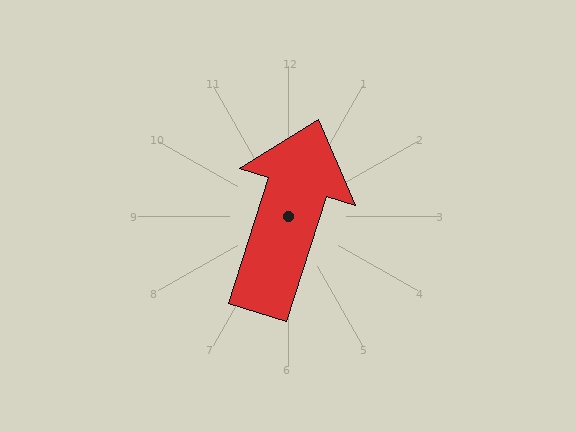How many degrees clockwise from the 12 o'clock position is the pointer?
Approximately 17 degrees.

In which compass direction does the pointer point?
North.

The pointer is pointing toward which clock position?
Roughly 1 o'clock.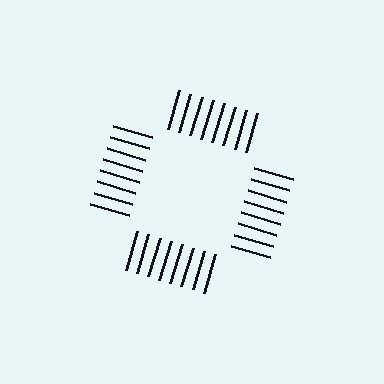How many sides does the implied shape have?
4 sides — the line-ends trace a square.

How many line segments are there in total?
32 — 8 along each of the 4 edges.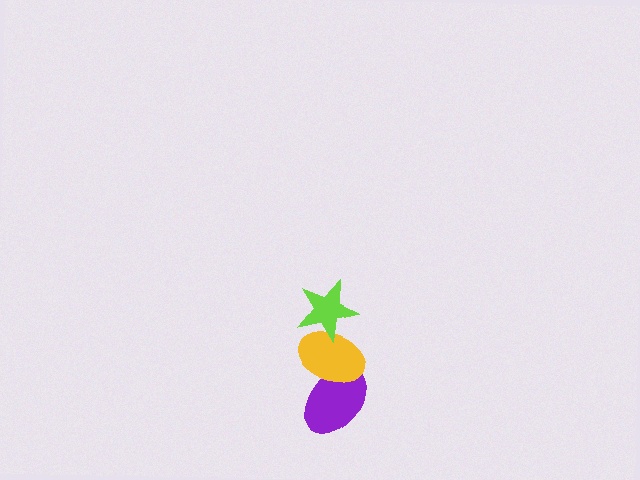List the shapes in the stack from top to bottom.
From top to bottom: the lime star, the yellow ellipse, the purple ellipse.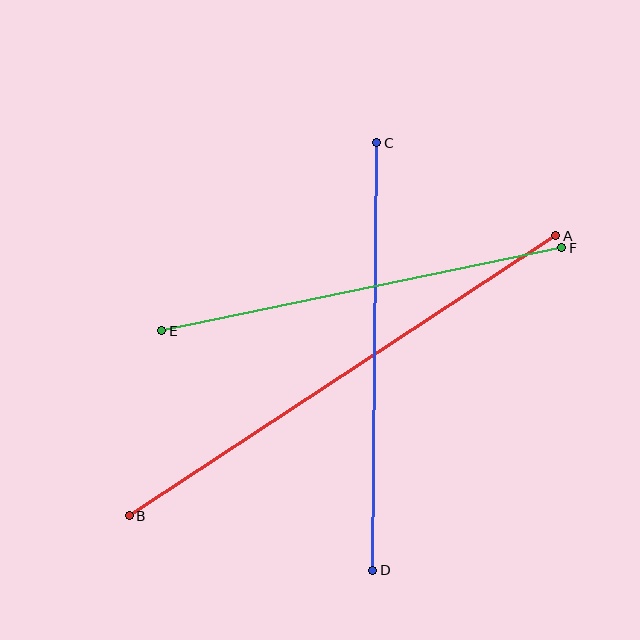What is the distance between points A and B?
The distance is approximately 510 pixels.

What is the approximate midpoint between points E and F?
The midpoint is at approximately (362, 289) pixels.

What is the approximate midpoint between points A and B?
The midpoint is at approximately (342, 376) pixels.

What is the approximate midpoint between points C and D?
The midpoint is at approximately (375, 356) pixels.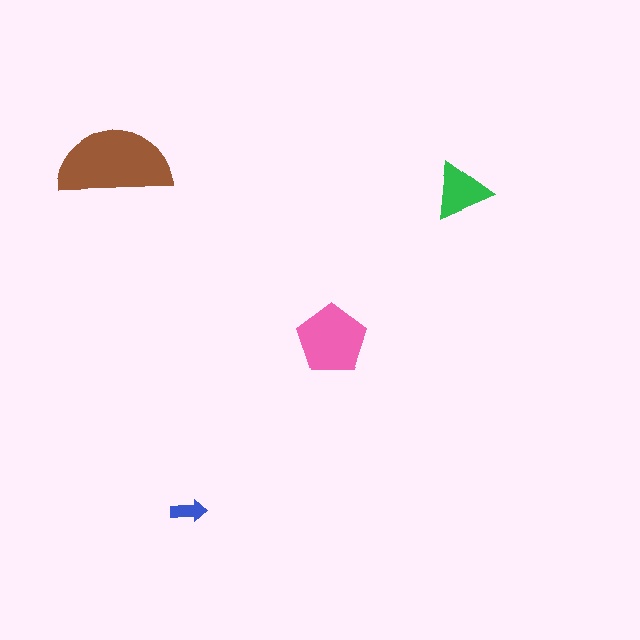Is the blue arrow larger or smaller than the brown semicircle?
Smaller.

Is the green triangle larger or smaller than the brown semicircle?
Smaller.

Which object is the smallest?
The blue arrow.